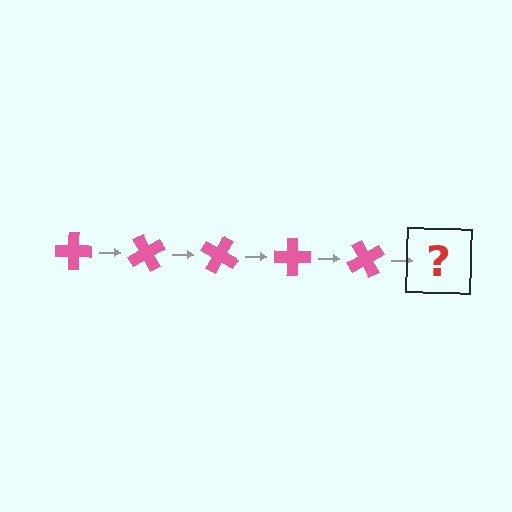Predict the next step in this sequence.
The next step is a pink cross rotated 300 degrees.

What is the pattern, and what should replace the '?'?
The pattern is that the cross rotates 60 degrees each step. The '?' should be a pink cross rotated 300 degrees.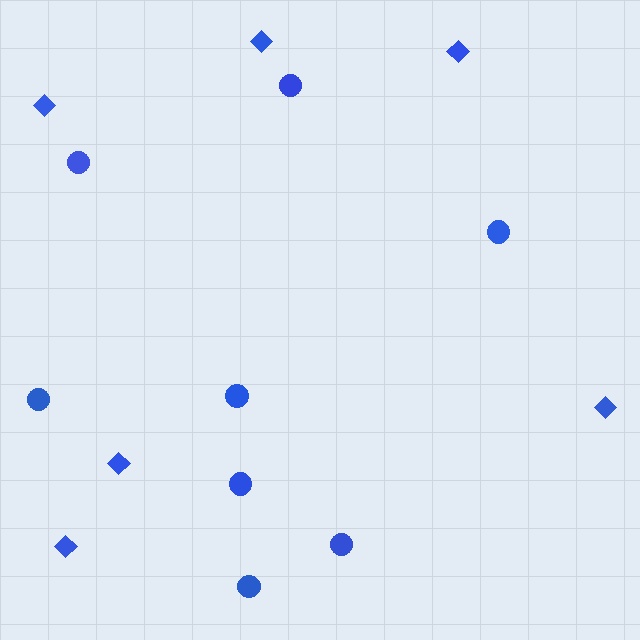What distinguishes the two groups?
There are 2 groups: one group of circles (8) and one group of diamonds (6).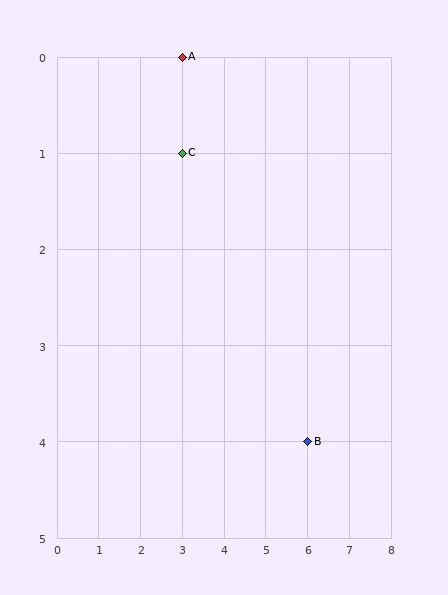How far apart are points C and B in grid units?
Points C and B are 3 columns and 3 rows apart (about 4.2 grid units diagonally).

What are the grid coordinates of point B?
Point B is at grid coordinates (6, 4).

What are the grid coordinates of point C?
Point C is at grid coordinates (3, 1).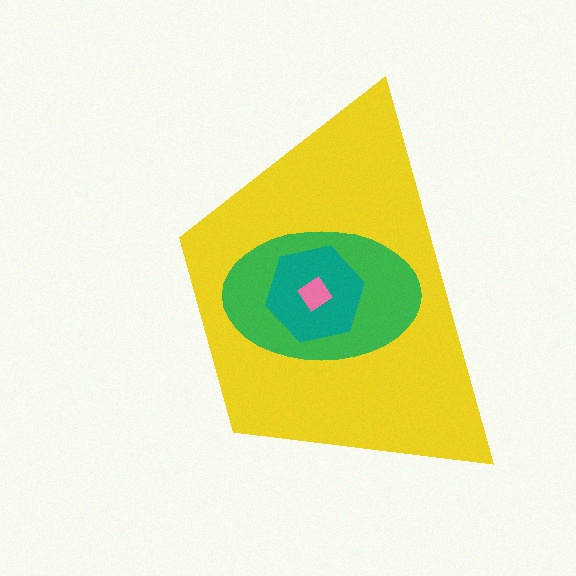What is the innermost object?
The pink diamond.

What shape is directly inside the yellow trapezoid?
The green ellipse.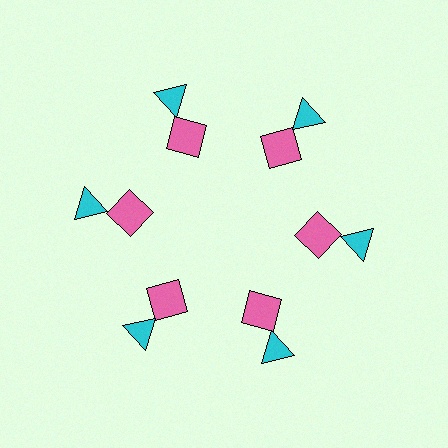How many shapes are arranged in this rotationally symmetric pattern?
There are 12 shapes, arranged in 6 groups of 2.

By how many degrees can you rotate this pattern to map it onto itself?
The pattern maps onto itself every 60 degrees of rotation.